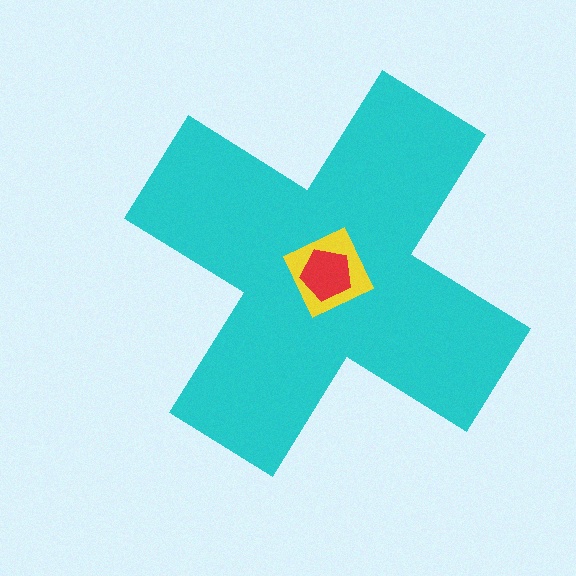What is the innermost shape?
The red pentagon.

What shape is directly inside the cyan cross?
The yellow square.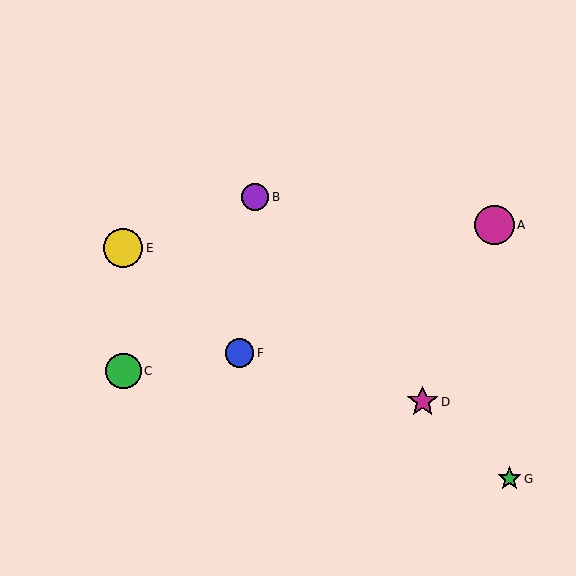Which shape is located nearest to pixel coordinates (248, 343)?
The blue circle (labeled F) at (240, 353) is nearest to that location.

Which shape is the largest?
The yellow circle (labeled E) is the largest.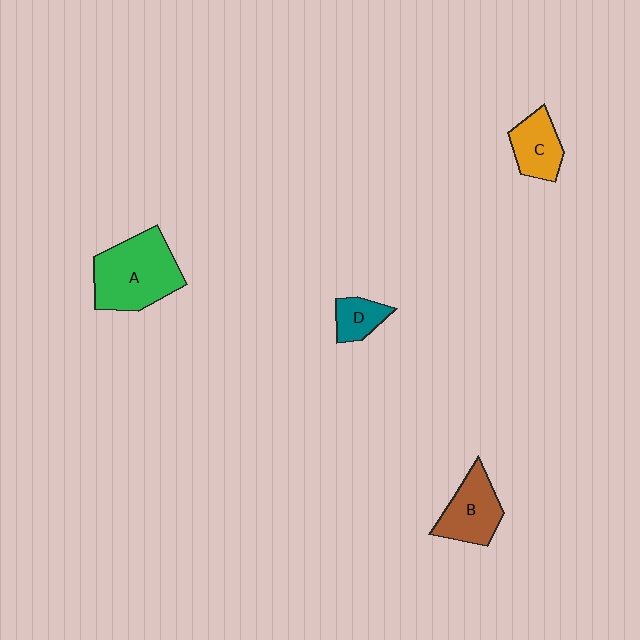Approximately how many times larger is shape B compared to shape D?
Approximately 1.8 times.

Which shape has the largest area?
Shape A (green).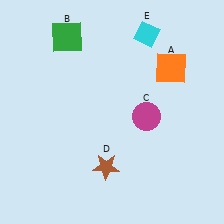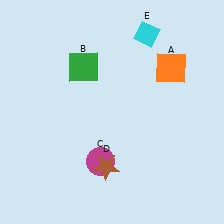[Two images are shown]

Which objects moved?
The objects that moved are: the green square (B), the magenta circle (C).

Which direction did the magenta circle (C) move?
The magenta circle (C) moved left.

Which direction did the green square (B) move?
The green square (B) moved down.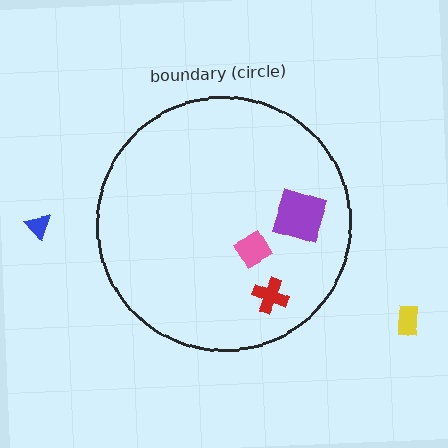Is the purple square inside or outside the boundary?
Inside.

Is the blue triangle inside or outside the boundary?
Outside.